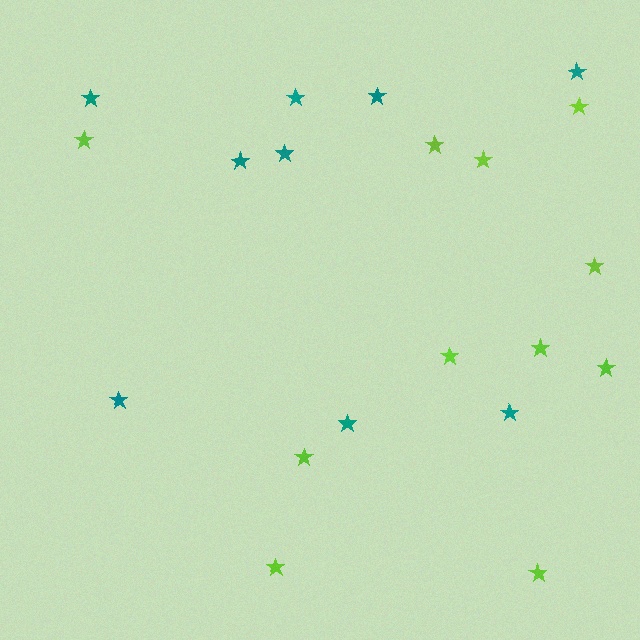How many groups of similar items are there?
There are 2 groups: one group of lime stars (11) and one group of teal stars (9).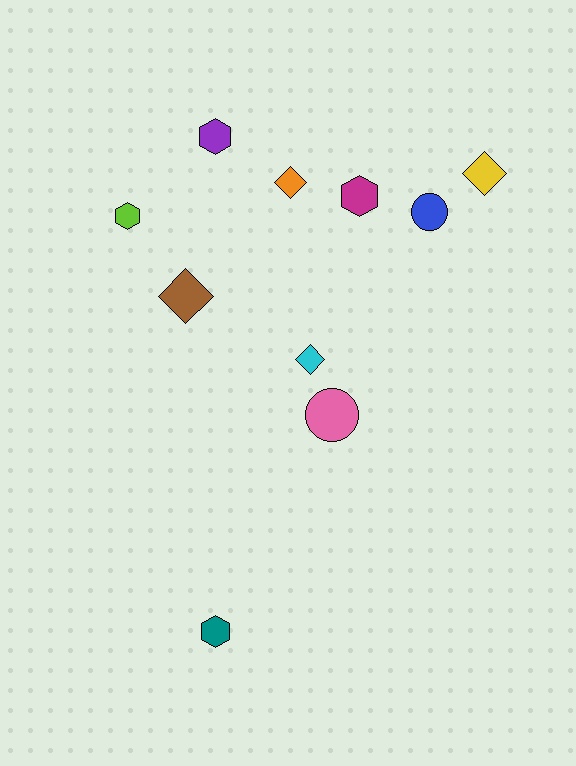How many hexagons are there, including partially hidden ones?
There are 4 hexagons.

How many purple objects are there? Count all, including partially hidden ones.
There is 1 purple object.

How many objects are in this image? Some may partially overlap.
There are 10 objects.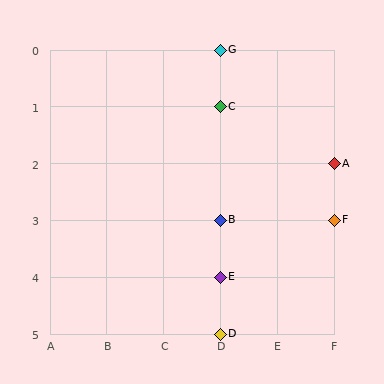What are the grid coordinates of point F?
Point F is at grid coordinates (F, 3).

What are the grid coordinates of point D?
Point D is at grid coordinates (D, 5).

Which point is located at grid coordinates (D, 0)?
Point G is at (D, 0).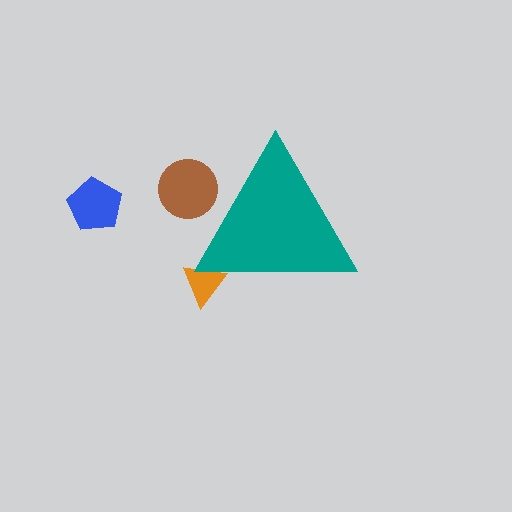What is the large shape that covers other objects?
A teal triangle.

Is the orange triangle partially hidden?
Yes, the orange triangle is partially hidden behind the teal triangle.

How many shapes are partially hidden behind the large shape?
2 shapes are partially hidden.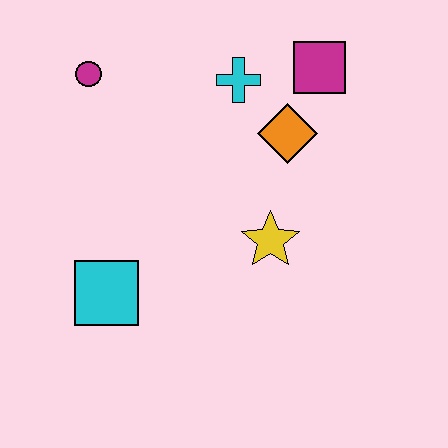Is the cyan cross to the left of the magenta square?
Yes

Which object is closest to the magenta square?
The orange diamond is closest to the magenta square.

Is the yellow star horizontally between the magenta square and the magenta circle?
Yes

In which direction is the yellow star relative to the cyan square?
The yellow star is to the right of the cyan square.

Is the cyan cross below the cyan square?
No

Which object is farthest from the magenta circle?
The yellow star is farthest from the magenta circle.